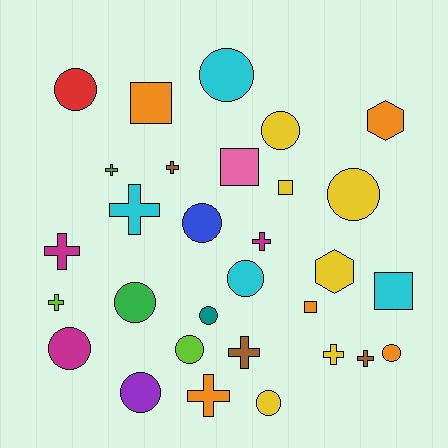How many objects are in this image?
There are 30 objects.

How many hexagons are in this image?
There are 2 hexagons.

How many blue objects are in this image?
There is 1 blue object.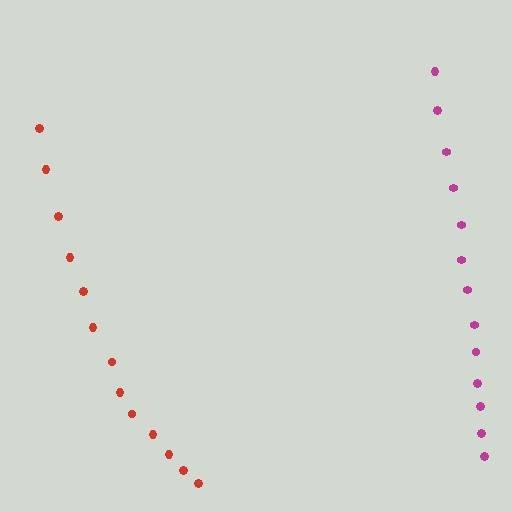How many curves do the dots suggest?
There are 2 distinct paths.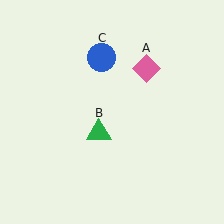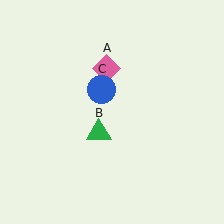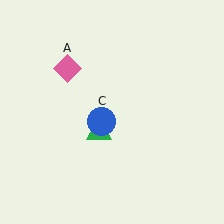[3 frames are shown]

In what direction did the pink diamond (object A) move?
The pink diamond (object A) moved left.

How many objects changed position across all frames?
2 objects changed position: pink diamond (object A), blue circle (object C).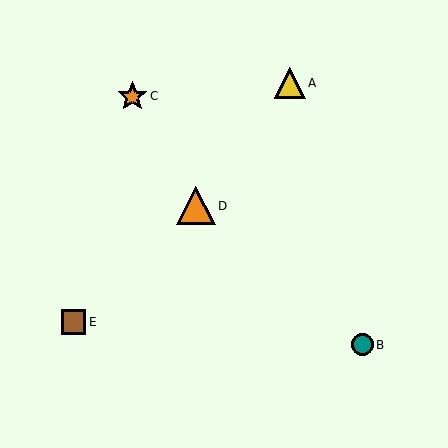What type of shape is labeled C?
Shape C is an orange star.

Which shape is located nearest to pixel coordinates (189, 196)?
The orange triangle (labeled D) at (196, 206) is nearest to that location.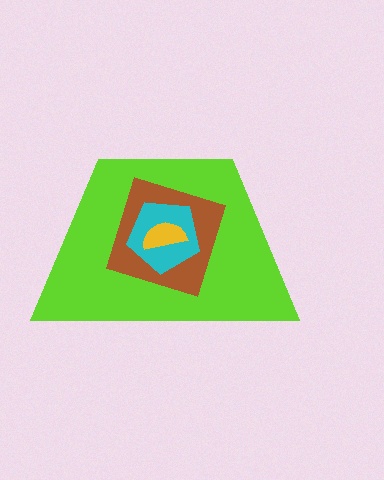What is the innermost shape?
The yellow semicircle.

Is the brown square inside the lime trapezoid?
Yes.